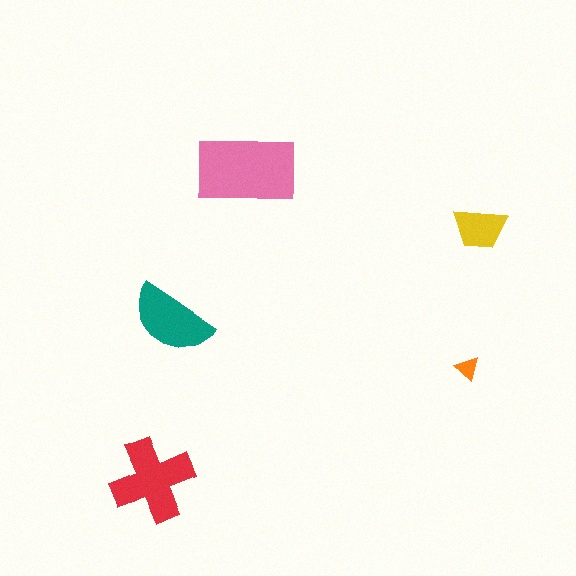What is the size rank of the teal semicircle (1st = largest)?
3rd.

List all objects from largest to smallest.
The pink rectangle, the red cross, the teal semicircle, the yellow trapezoid, the orange triangle.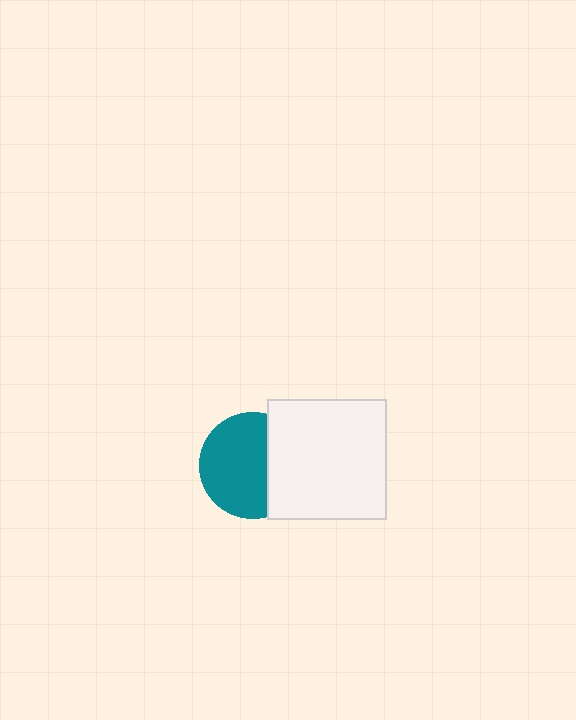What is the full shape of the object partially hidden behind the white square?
The partially hidden object is a teal circle.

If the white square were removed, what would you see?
You would see the complete teal circle.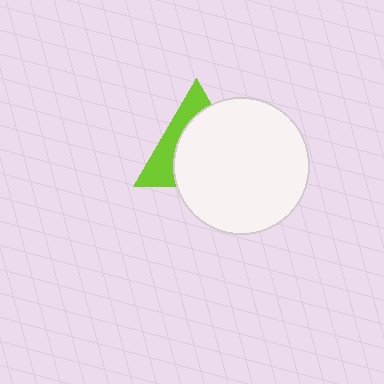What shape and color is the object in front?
The object in front is a white circle.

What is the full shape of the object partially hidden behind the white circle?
The partially hidden object is a lime triangle.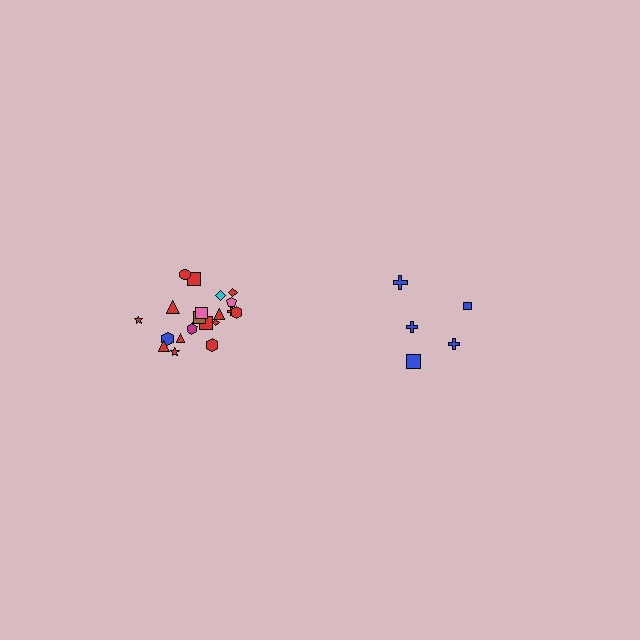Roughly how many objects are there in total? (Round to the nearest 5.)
Roughly 25 objects in total.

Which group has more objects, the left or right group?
The left group.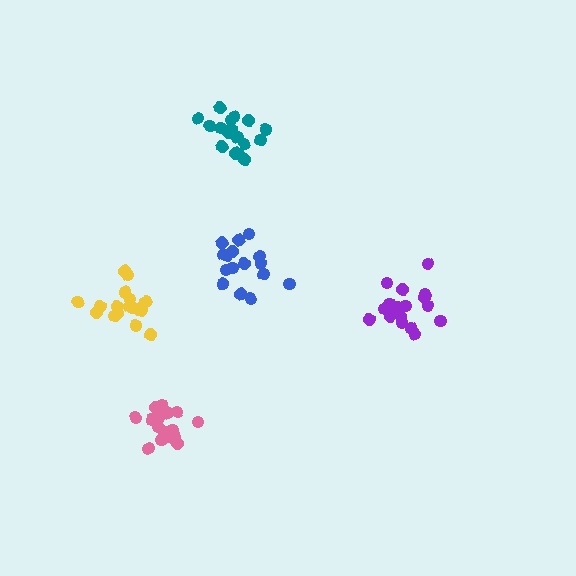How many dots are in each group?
Group 1: 16 dots, Group 2: 19 dots, Group 3: 19 dots, Group 4: 17 dots, Group 5: 18 dots (89 total).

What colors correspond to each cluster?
The clusters are colored: blue, pink, yellow, teal, purple.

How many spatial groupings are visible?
There are 5 spatial groupings.